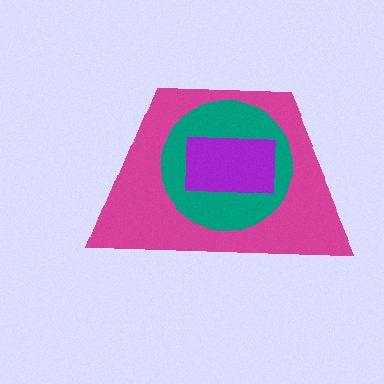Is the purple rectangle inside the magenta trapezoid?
Yes.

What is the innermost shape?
The purple rectangle.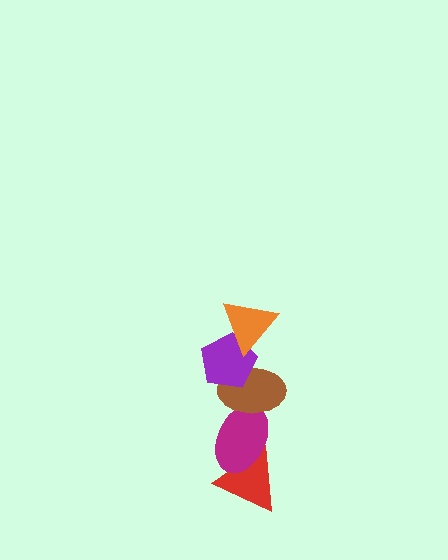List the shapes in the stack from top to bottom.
From top to bottom: the orange triangle, the purple pentagon, the brown ellipse, the magenta ellipse, the red triangle.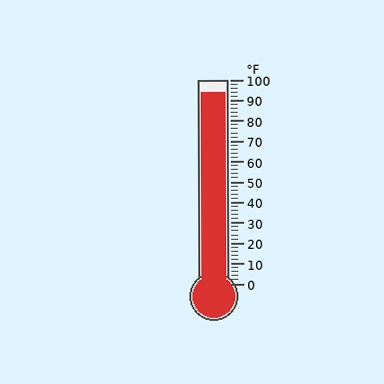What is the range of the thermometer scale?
The thermometer scale ranges from 0°F to 100°F.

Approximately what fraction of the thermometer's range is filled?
The thermometer is filled to approximately 95% of its range.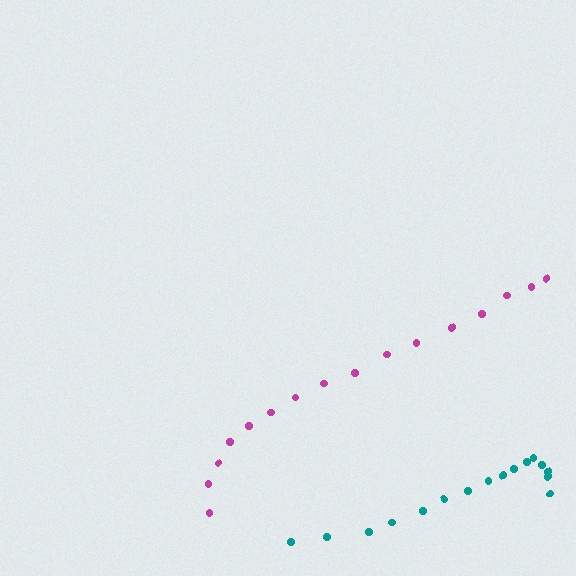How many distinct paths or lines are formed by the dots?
There are 2 distinct paths.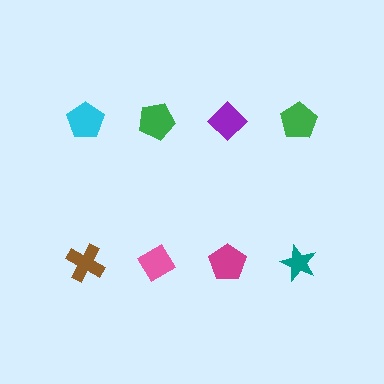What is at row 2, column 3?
A magenta pentagon.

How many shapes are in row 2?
4 shapes.